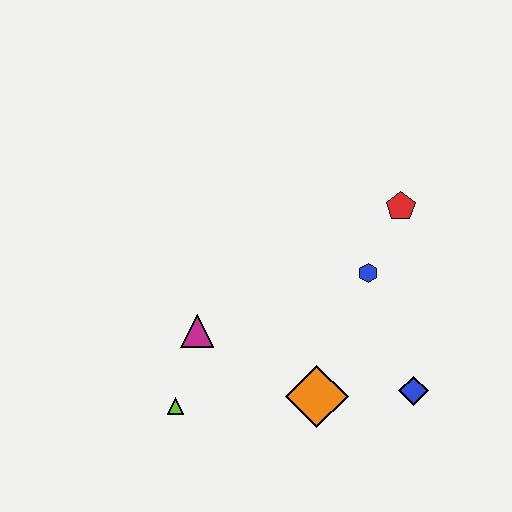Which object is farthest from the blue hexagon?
The lime triangle is farthest from the blue hexagon.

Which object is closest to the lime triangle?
The magenta triangle is closest to the lime triangle.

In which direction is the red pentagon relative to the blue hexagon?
The red pentagon is above the blue hexagon.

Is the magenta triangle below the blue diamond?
No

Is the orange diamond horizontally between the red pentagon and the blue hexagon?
No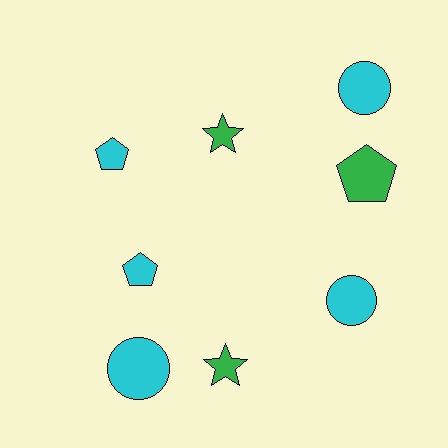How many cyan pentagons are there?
There are 2 cyan pentagons.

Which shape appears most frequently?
Pentagon, with 3 objects.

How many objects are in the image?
There are 8 objects.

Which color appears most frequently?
Cyan, with 5 objects.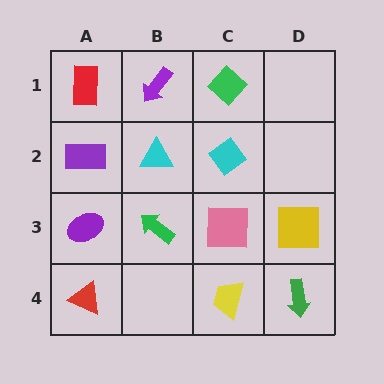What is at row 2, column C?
A cyan diamond.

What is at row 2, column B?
A cyan triangle.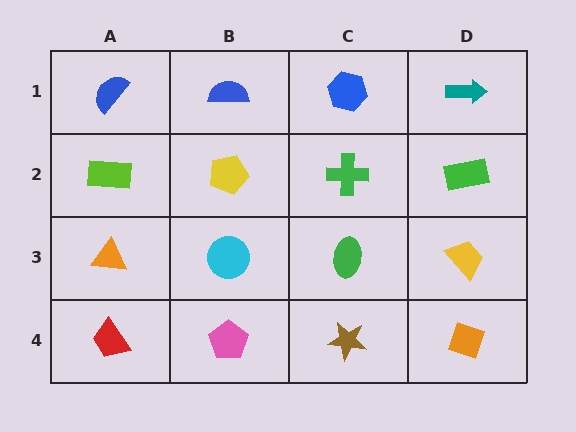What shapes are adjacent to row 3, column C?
A green cross (row 2, column C), a brown star (row 4, column C), a cyan circle (row 3, column B), a yellow trapezoid (row 3, column D).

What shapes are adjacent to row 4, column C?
A green ellipse (row 3, column C), a pink pentagon (row 4, column B), an orange diamond (row 4, column D).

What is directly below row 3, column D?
An orange diamond.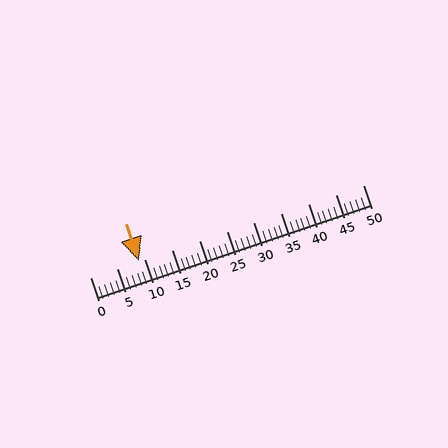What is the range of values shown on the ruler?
The ruler shows values from 0 to 50.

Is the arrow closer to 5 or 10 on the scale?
The arrow is closer to 10.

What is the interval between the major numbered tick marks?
The major tick marks are spaced 5 units apart.